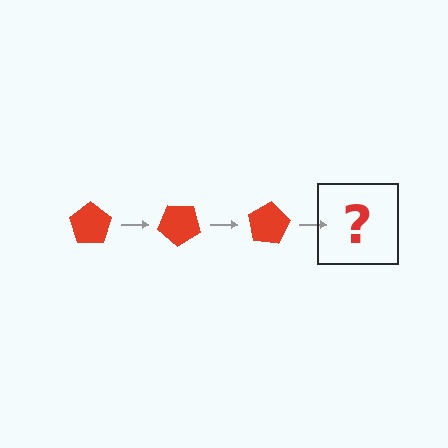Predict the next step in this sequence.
The next step is a red pentagon rotated 120 degrees.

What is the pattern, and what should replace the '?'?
The pattern is that the pentagon rotates 40 degrees each step. The '?' should be a red pentagon rotated 120 degrees.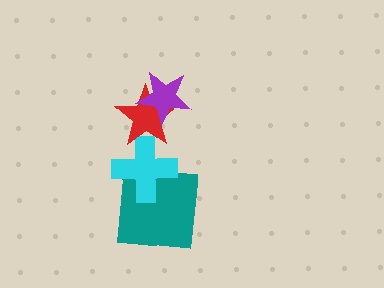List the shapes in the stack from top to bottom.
From top to bottom: the purple star, the red star, the cyan cross, the teal square.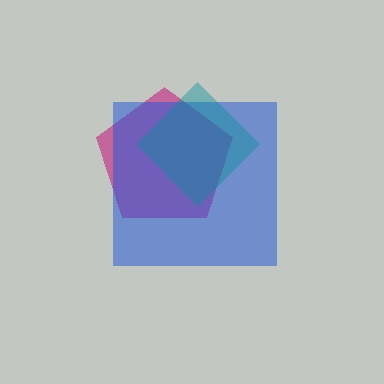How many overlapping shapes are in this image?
There are 3 overlapping shapes in the image.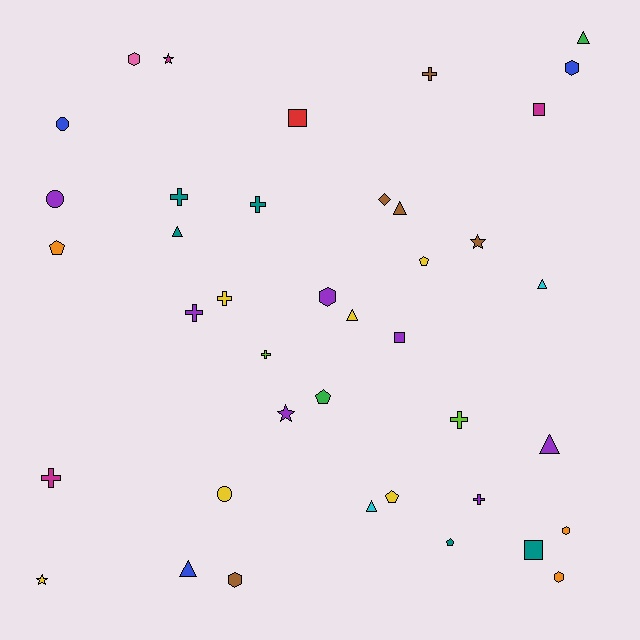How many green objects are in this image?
There are 2 green objects.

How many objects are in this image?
There are 40 objects.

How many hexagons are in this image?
There are 6 hexagons.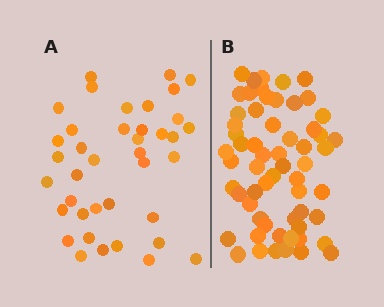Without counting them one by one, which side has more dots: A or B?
Region B (the right region) has more dots.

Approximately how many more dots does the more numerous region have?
Region B has approximately 20 more dots than region A.